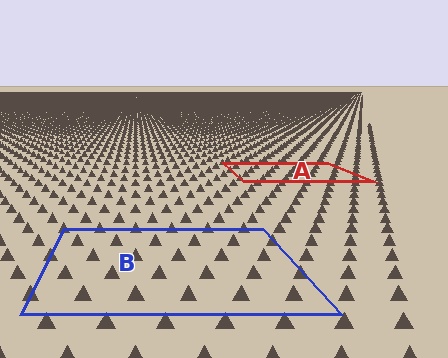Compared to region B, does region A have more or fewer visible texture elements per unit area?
Region A has more texture elements per unit area — they are packed more densely because it is farther away.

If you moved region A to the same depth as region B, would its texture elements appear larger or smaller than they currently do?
They would appear larger. At a closer depth, the same texture elements are projected at a bigger on-screen size.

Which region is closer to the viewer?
Region B is closer. The texture elements there are larger and more spread out.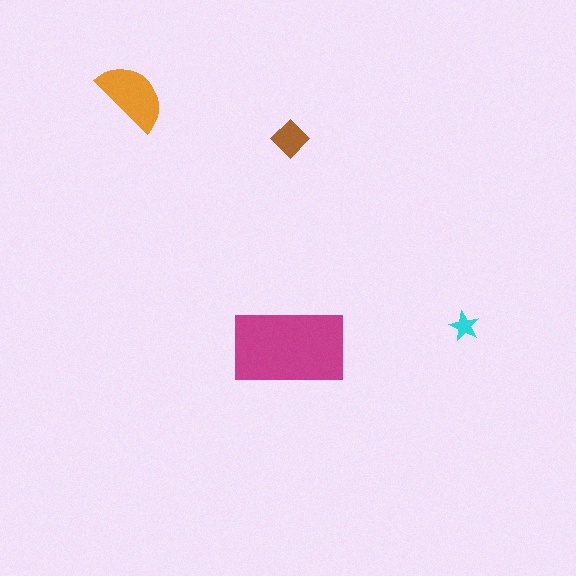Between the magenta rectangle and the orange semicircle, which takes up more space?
The magenta rectangle.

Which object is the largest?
The magenta rectangle.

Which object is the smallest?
The cyan star.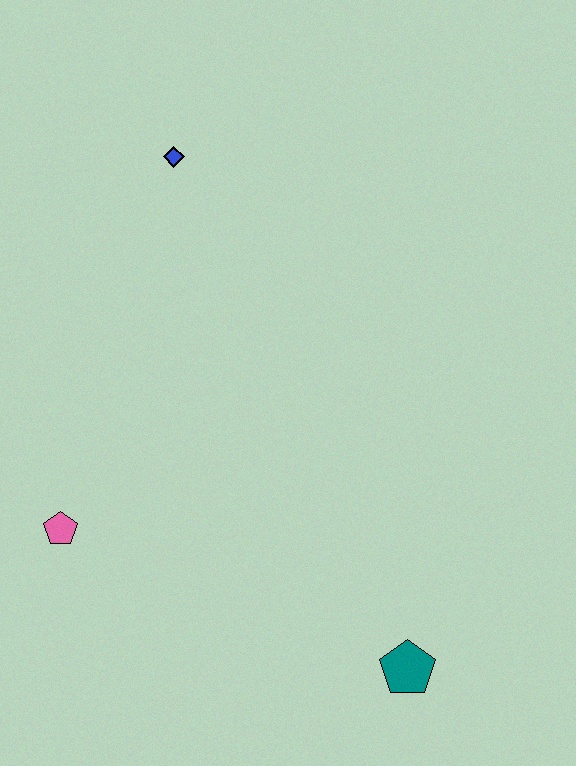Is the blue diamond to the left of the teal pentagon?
Yes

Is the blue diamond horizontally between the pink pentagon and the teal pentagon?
Yes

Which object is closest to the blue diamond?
The pink pentagon is closest to the blue diamond.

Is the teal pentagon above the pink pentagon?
No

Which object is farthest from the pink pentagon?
The blue diamond is farthest from the pink pentagon.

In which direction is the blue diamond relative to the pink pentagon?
The blue diamond is above the pink pentagon.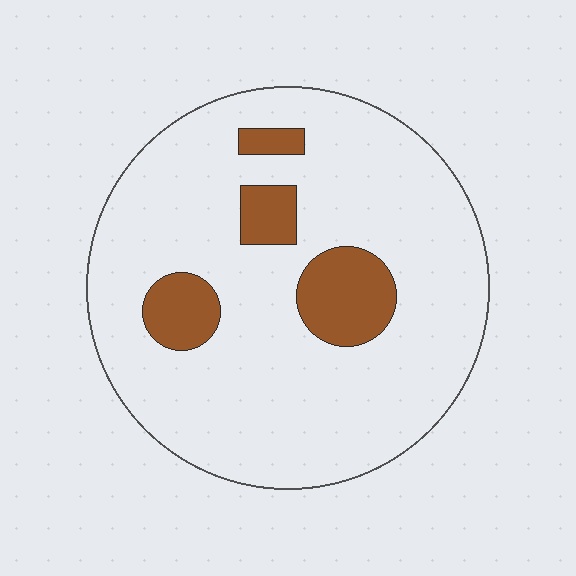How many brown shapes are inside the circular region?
4.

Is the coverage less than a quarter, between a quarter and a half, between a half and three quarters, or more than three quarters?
Less than a quarter.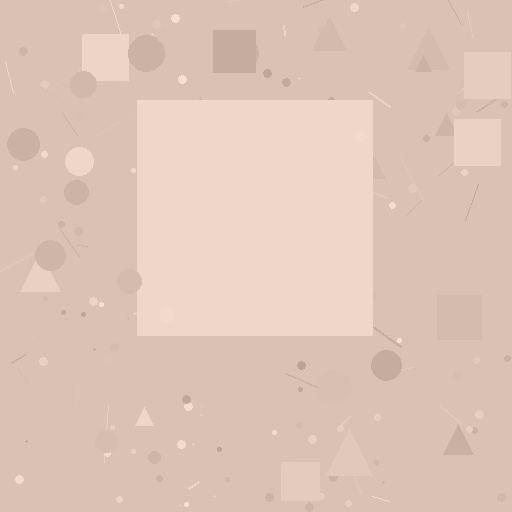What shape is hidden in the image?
A square is hidden in the image.